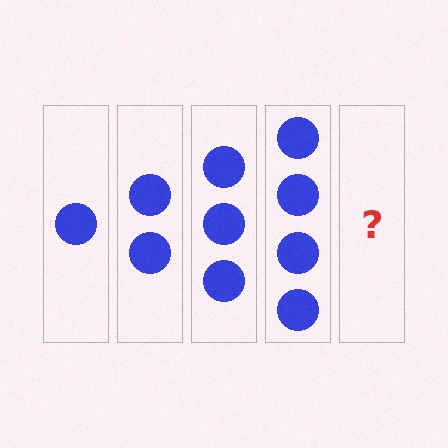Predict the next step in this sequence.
The next step is 5 circles.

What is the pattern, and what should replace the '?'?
The pattern is that each step adds one more circle. The '?' should be 5 circles.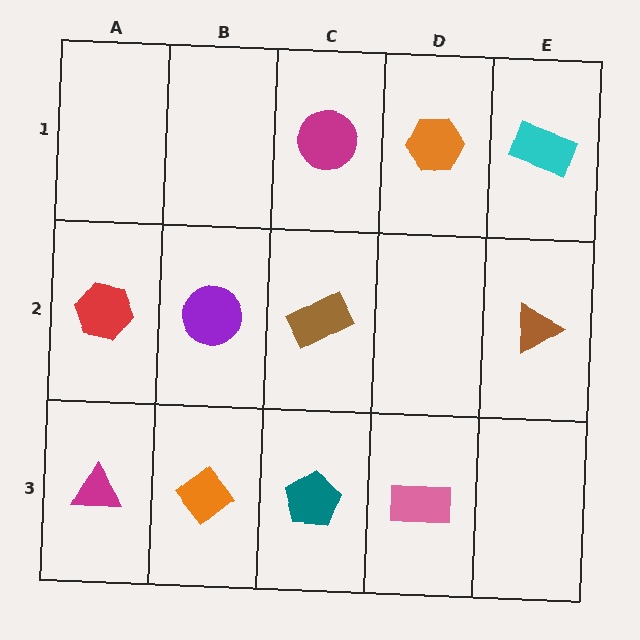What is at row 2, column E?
A brown triangle.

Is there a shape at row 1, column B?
No, that cell is empty.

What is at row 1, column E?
A cyan rectangle.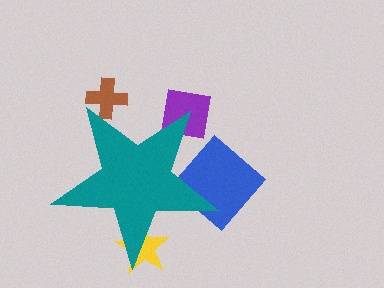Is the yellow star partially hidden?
Yes, the yellow star is partially hidden behind the teal star.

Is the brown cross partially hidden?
Yes, the brown cross is partially hidden behind the teal star.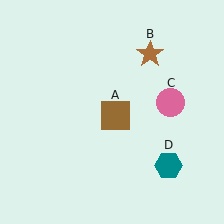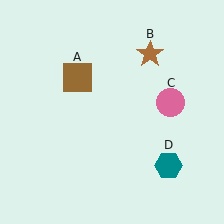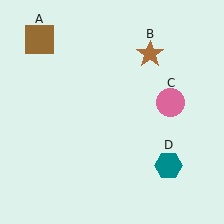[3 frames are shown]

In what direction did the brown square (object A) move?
The brown square (object A) moved up and to the left.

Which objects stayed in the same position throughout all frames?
Brown star (object B) and pink circle (object C) and teal hexagon (object D) remained stationary.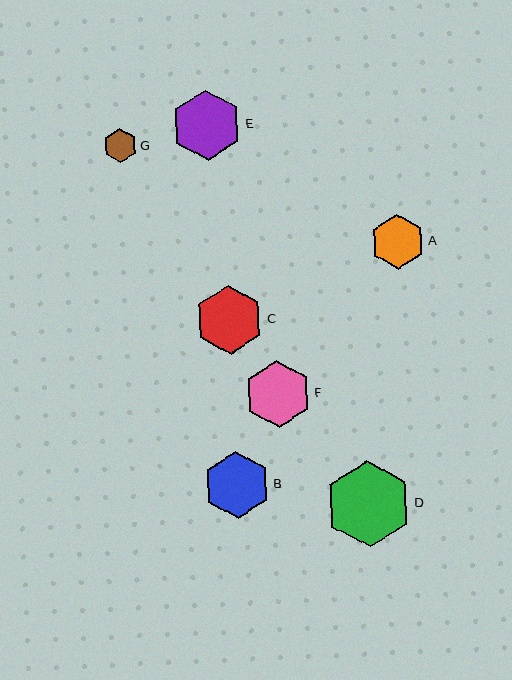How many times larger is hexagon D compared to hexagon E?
Hexagon D is approximately 1.2 times the size of hexagon E.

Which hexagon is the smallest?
Hexagon G is the smallest with a size of approximately 34 pixels.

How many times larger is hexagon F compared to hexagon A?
Hexagon F is approximately 1.2 times the size of hexagon A.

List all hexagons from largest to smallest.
From largest to smallest: D, E, C, F, B, A, G.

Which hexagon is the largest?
Hexagon D is the largest with a size of approximately 86 pixels.